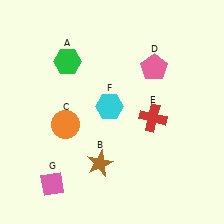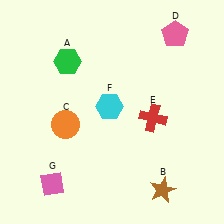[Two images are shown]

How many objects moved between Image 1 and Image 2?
2 objects moved between the two images.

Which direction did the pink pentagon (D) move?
The pink pentagon (D) moved up.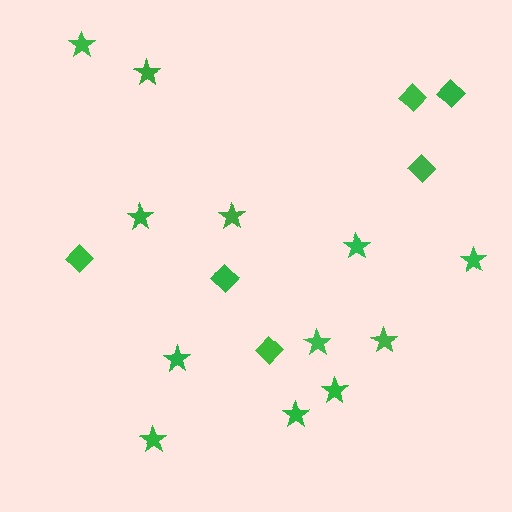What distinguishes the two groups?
There are 2 groups: one group of diamonds (6) and one group of stars (12).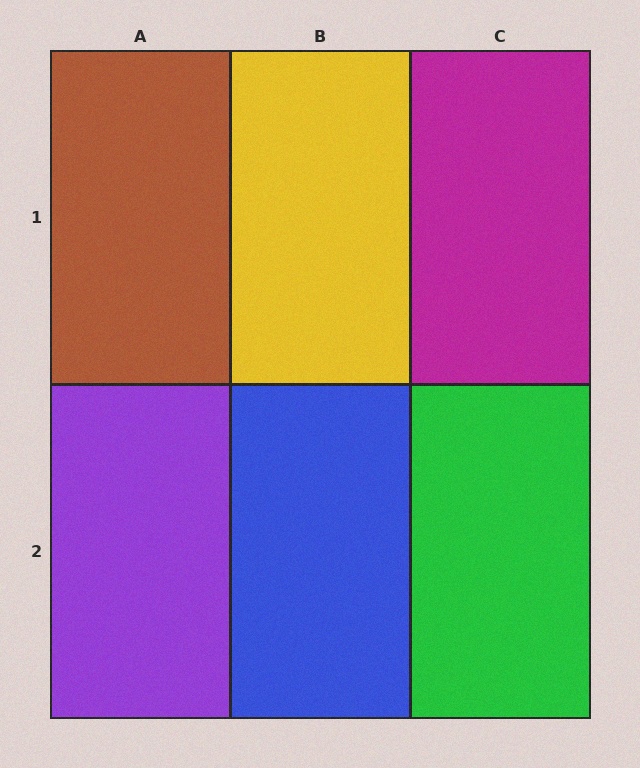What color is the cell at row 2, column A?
Purple.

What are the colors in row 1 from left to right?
Brown, yellow, magenta.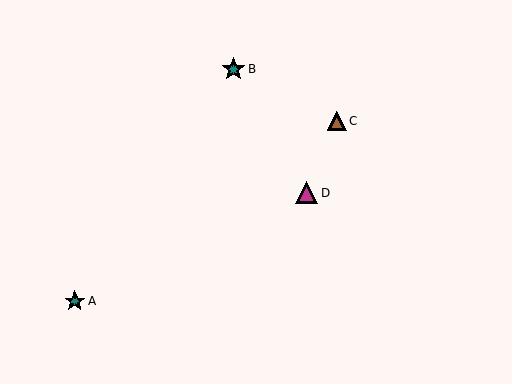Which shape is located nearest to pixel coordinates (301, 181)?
The magenta triangle (labeled D) at (306, 193) is nearest to that location.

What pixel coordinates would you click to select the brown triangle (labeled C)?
Click at (337, 121) to select the brown triangle C.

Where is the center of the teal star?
The center of the teal star is at (234, 69).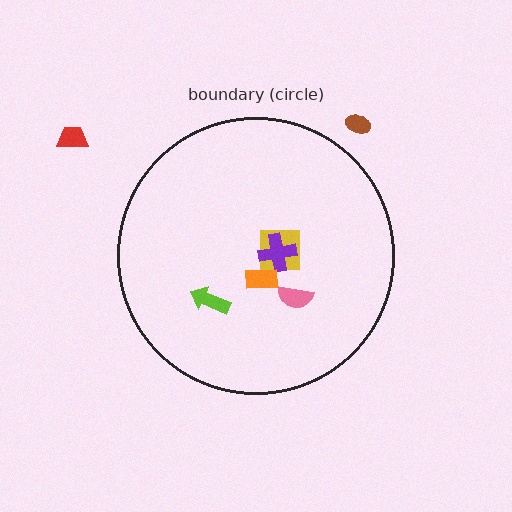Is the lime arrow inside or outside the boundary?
Inside.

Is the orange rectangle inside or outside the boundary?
Inside.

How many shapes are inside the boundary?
5 inside, 2 outside.